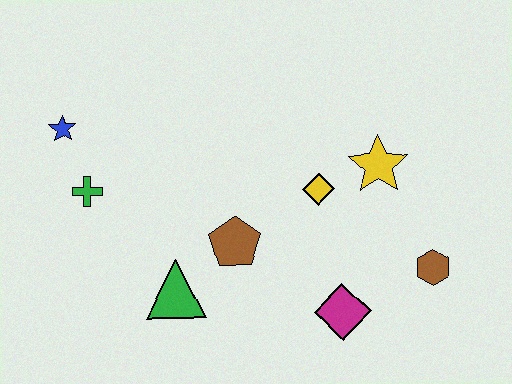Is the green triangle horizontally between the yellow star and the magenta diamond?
No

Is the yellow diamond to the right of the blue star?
Yes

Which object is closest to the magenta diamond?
The brown hexagon is closest to the magenta diamond.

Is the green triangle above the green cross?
No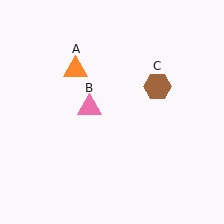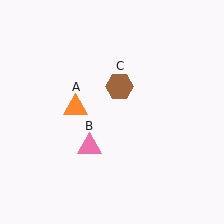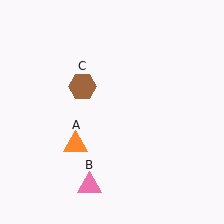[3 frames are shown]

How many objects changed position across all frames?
3 objects changed position: orange triangle (object A), pink triangle (object B), brown hexagon (object C).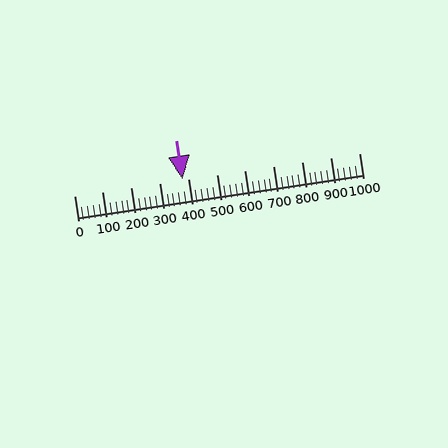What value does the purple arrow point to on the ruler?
The purple arrow points to approximately 380.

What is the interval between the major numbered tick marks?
The major tick marks are spaced 100 units apart.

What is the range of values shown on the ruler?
The ruler shows values from 0 to 1000.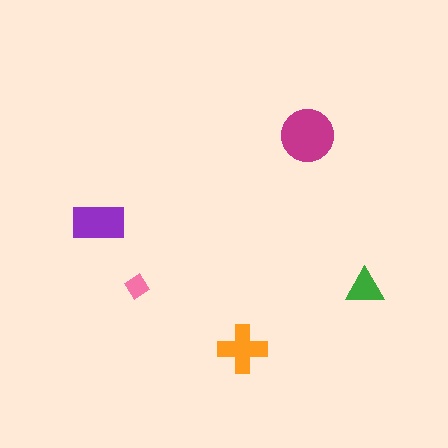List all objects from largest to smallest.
The magenta circle, the purple rectangle, the orange cross, the green triangle, the pink diamond.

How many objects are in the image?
There are 5 objects in the image.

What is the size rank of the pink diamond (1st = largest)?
5th.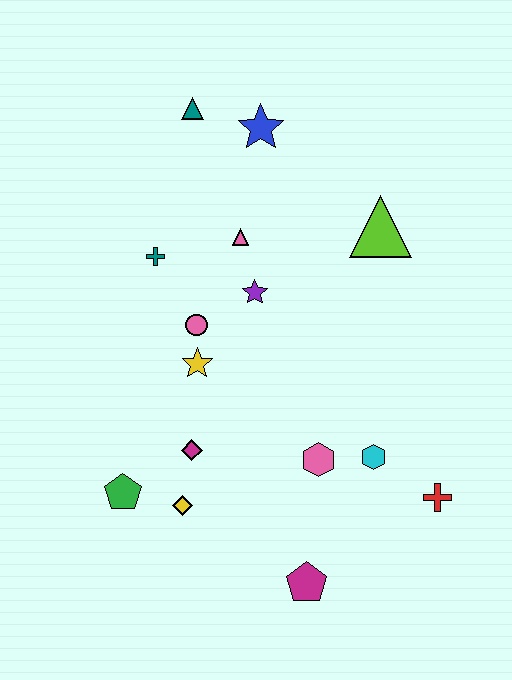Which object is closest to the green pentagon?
The yellow diamond is closest to the green pentagon.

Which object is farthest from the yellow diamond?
The teal triangle is farthest from the yellow diamond.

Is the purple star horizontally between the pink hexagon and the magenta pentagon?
No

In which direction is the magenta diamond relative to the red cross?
The magenta diamond is to the left of the red cross.